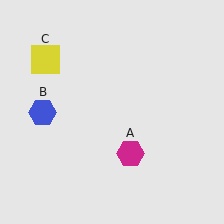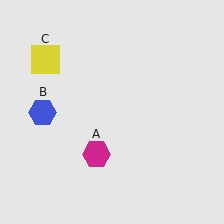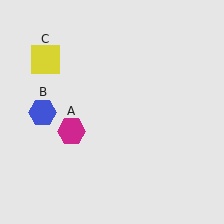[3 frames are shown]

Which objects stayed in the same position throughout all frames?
Blue hexagon (object B) and yellow square (object C) remained stationary.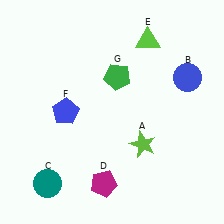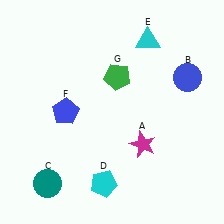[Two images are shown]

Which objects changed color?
A changed from lime to magenta. D changed from magenta to cyan. E changed from lime to cyan.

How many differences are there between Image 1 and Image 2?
There are 3 differences between the two images.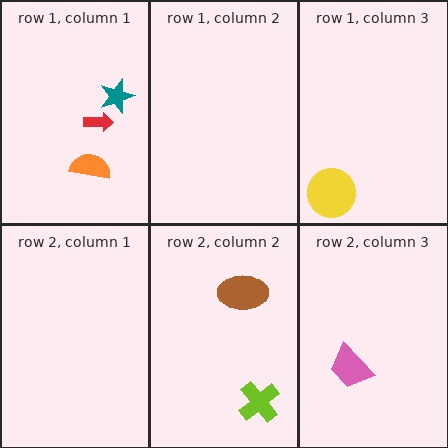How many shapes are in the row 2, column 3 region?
1.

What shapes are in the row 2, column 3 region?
The pink trapezoid.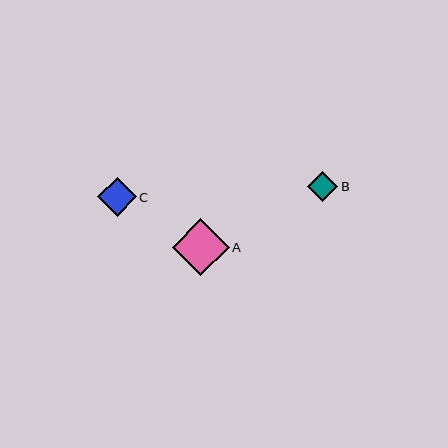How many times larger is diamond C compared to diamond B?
Diamond C is approximately 1.3 times the size of diamond B.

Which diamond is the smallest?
Diamond B is the smallest with a size of approximately 30 pixels.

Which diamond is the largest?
Diamond A is the largest with a size of approximately 57 pixels.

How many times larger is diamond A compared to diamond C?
Diamond A is approximately 1.5 times the size of diamond C.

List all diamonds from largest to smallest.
From largest to smallest: A, C, B.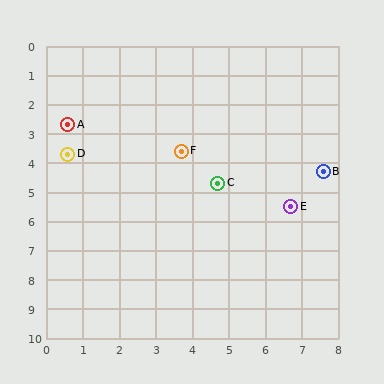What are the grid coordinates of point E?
Point E is at approximately (6.7, 5.5).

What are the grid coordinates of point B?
Point B is at approximately (7.6, 4.3).